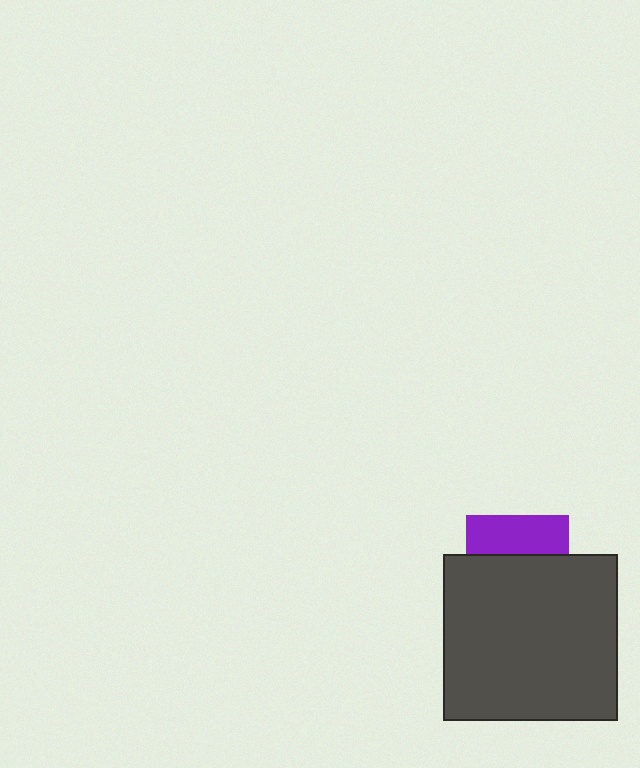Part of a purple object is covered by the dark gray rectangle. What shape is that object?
It is a square.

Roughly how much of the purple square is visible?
A small part of it is visible (roughly 37%).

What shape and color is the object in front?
The object in front is a dark gray rectangle.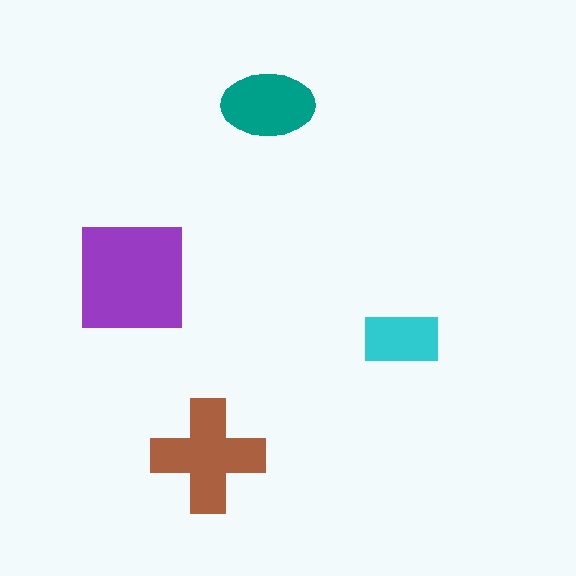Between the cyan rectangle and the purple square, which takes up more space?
The purple square.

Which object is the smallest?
The cyan rectangle.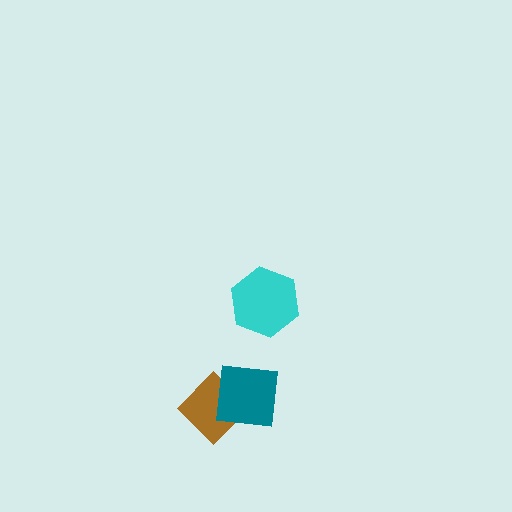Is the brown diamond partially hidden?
Yes, it is partially covered by another shape.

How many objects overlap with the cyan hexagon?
0 objects overlap with the cyan hexagon.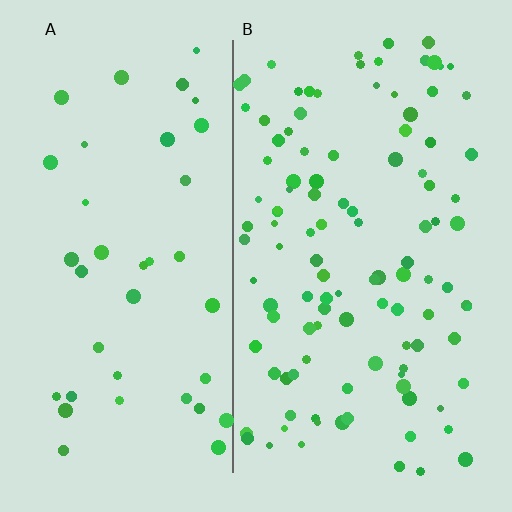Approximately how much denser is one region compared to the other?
Approximately 2.8× — region B over region A.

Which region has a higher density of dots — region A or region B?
B (the right).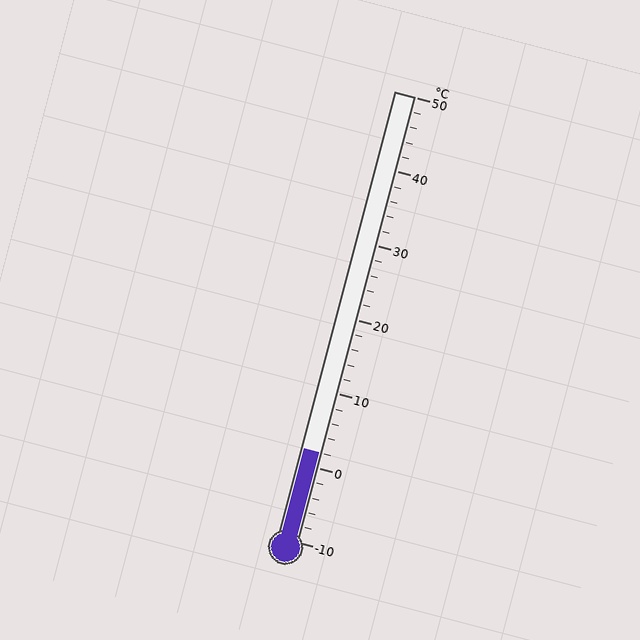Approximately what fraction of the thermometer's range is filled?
The thermometer is filled to approximately 20% of its range.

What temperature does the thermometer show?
The thermometer shows approximately 2°C.